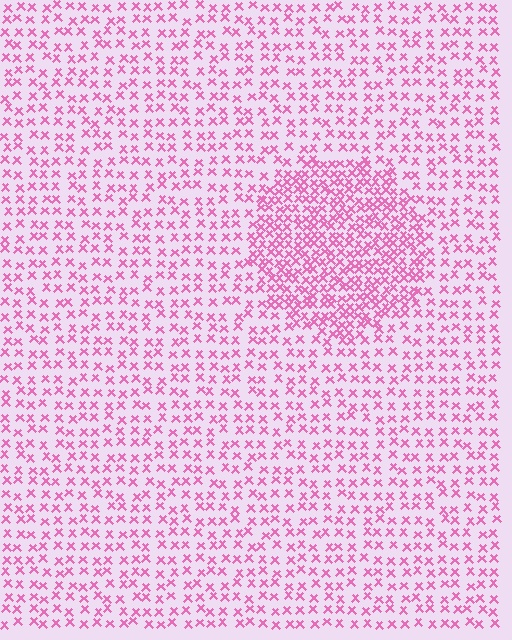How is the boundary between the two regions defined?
The boundary is defined by a change in element density (approximately 2.1x ratio). All elements are the same color, size, and shape.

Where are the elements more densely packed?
The elements are more densely packed inside the circle boundary.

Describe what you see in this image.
The image contains small pink elements arranged at two different densities. A circle-shaped region is visible where the elements are more densely packed than the surrounding area.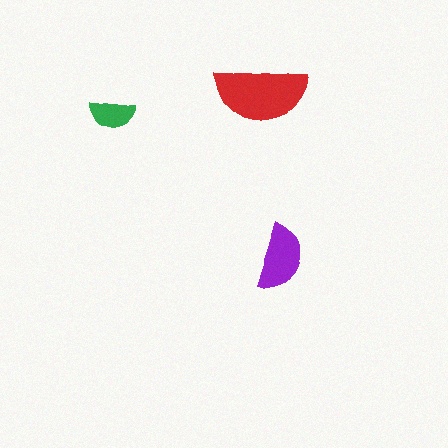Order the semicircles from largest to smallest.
the red one, the purple one, the green one.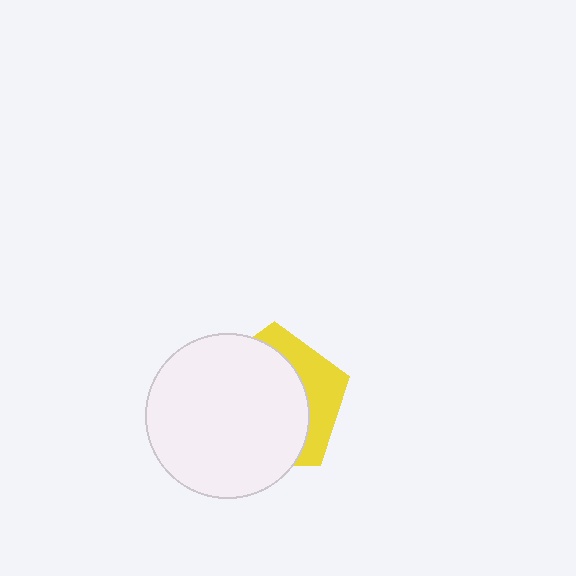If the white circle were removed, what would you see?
You would see the complete yellow pentagon.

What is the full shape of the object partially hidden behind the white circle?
The partially hidden object is a yellow pentagon.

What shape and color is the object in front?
The object in front is a white circle.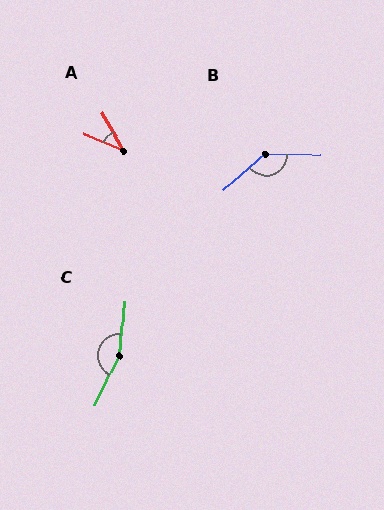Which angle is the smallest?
A, at approximately 37 degrees.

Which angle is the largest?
C, at approximately 160 degrees.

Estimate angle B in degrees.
Approximately 139 degrees.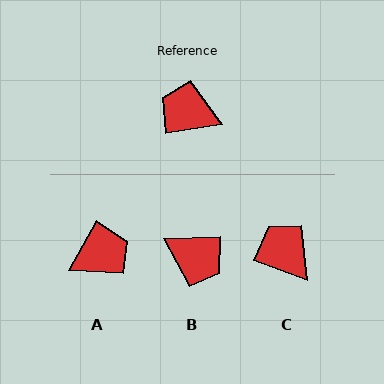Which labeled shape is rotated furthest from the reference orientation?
B, about 173 degrees away.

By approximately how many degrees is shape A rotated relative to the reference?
Approximately 129 degrees clockwise.